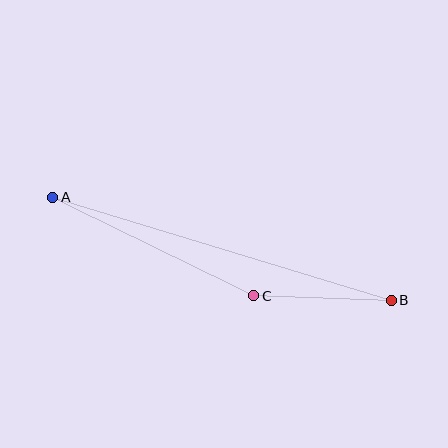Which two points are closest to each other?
Points B and C are closest to each other.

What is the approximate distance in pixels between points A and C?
The distance between A and C is approximately 224 pixels.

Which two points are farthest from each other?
Points A and B are farthest from each other.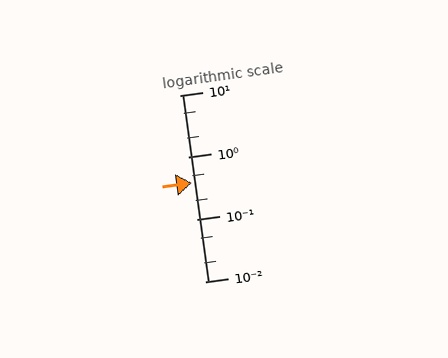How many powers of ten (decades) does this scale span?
The scale spans 3 decades, from 0.01 to 10.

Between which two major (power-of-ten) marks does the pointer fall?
The pointer is between 0.1 and 1.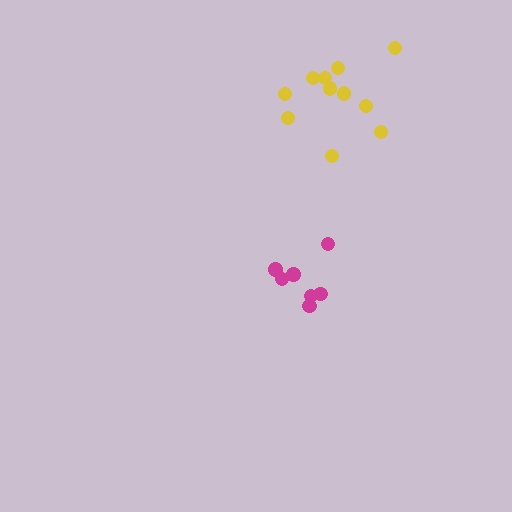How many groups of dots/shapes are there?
There are 2 groups.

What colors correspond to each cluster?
The clusters are colored: magenta, yellow.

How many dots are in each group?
Group 1: 7 dots, Group 2: 11 dots (18 total).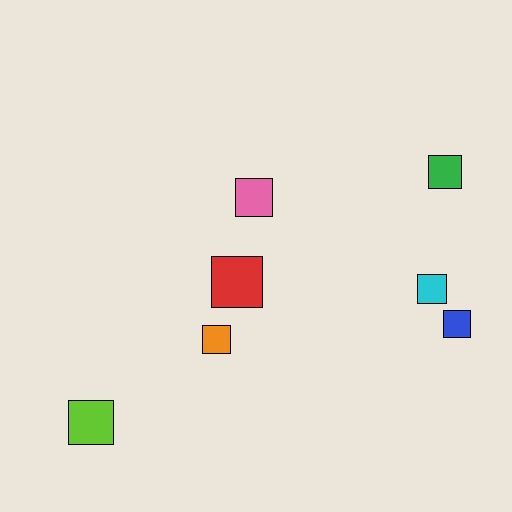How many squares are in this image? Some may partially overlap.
There are 7 squares.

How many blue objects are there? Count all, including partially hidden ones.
There is 1 blue object.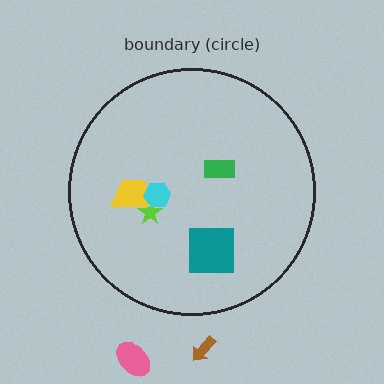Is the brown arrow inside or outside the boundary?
Outside.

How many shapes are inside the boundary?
5 inside, 2 outside.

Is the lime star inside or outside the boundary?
Inside.